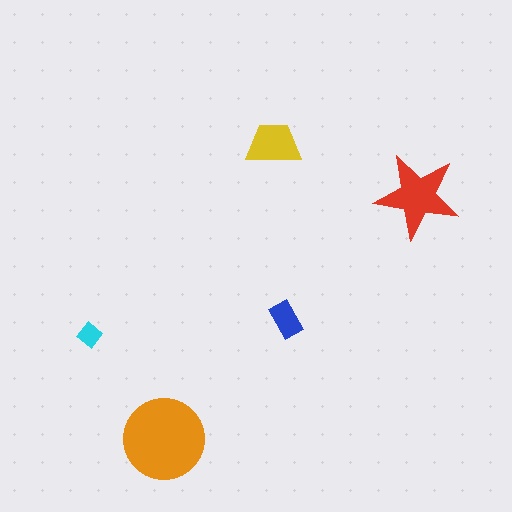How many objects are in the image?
There are 5 objects in the image.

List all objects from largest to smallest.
The orange circle, the red star, the yellow trapezoid, the blue rectangle, the cyan diamond.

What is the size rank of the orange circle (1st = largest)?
1st.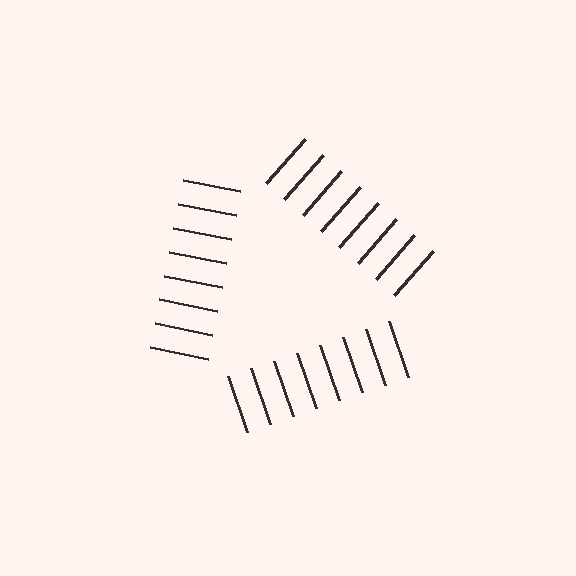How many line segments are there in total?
24 — 8 along each of the 3 edges.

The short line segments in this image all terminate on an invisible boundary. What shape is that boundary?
An illusory triangle — the line segments terminate on its edges but no continuous stroke is drawn.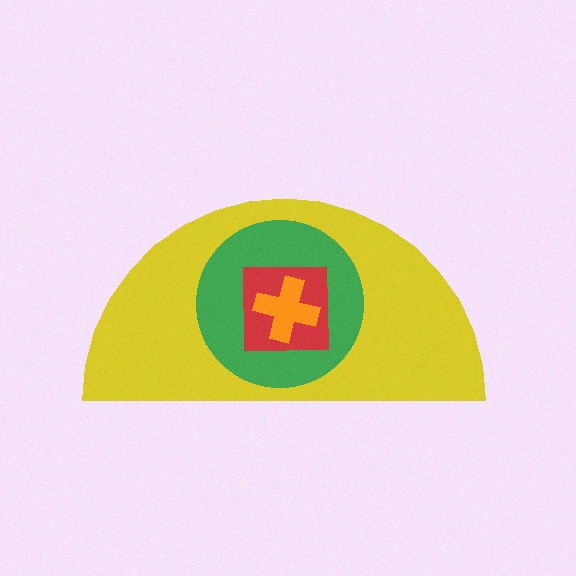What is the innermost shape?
The orange cross.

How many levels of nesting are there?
4.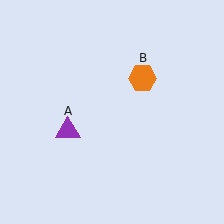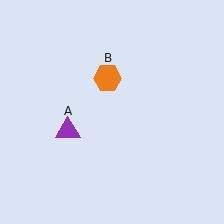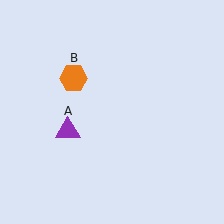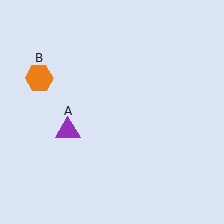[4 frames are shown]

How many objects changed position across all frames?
1 object changed position: orange hexagon (object B).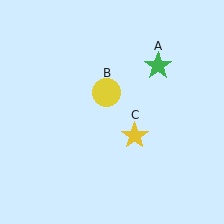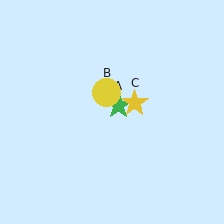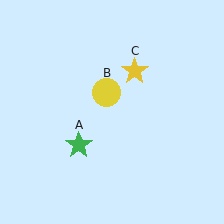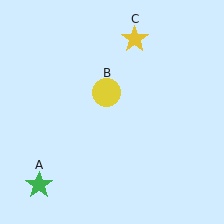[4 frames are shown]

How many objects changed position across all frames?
2 objects changed position: green star (object A), yellow star (object C).